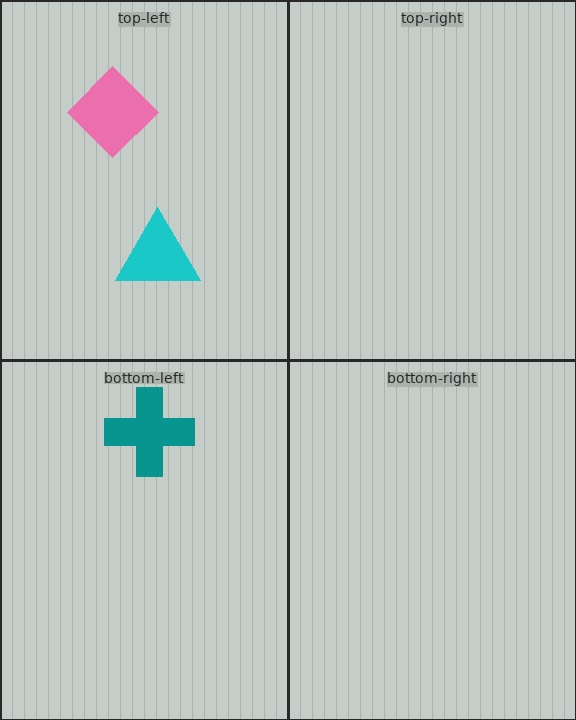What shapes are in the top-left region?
The cyan triangle, the pink diamond.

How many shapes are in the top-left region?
2.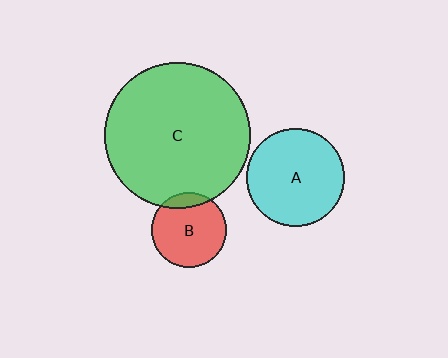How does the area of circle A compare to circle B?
Approximately 1.7 times.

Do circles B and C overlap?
Yes.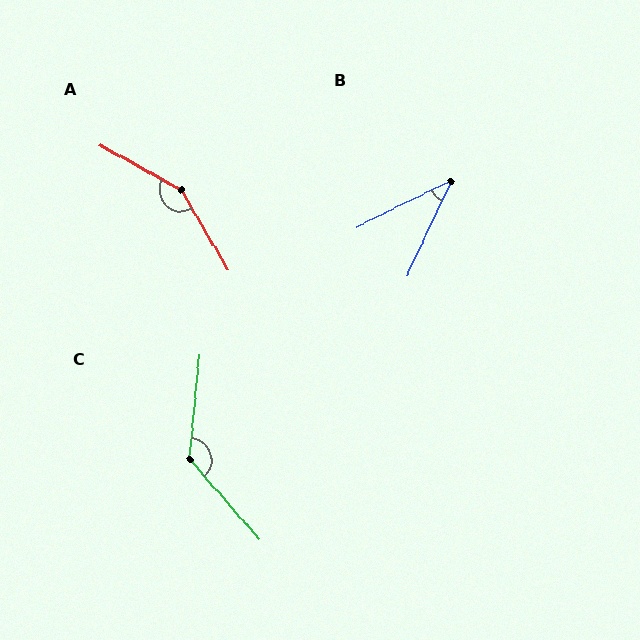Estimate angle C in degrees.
Approximately 134 degrees.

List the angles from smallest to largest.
B (39°), C (134°), A (149°).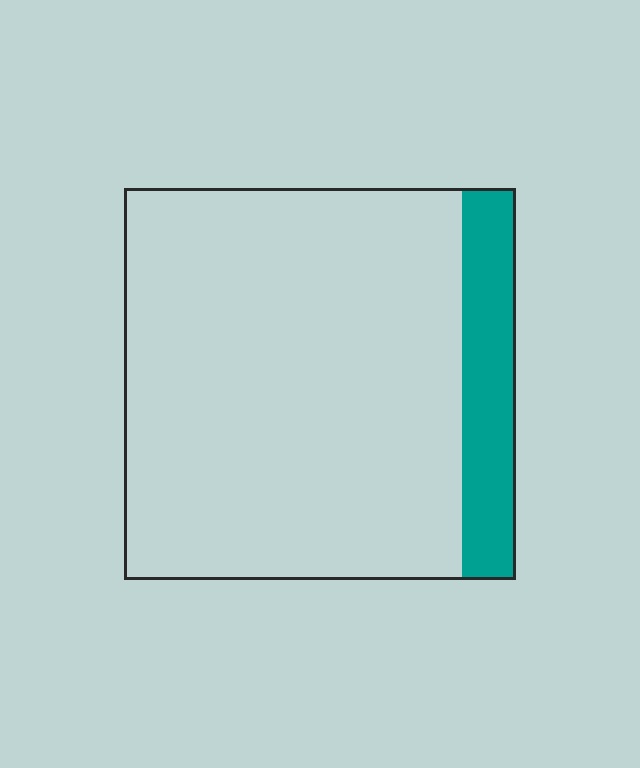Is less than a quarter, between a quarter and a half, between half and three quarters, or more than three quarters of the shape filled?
Less than a quarter.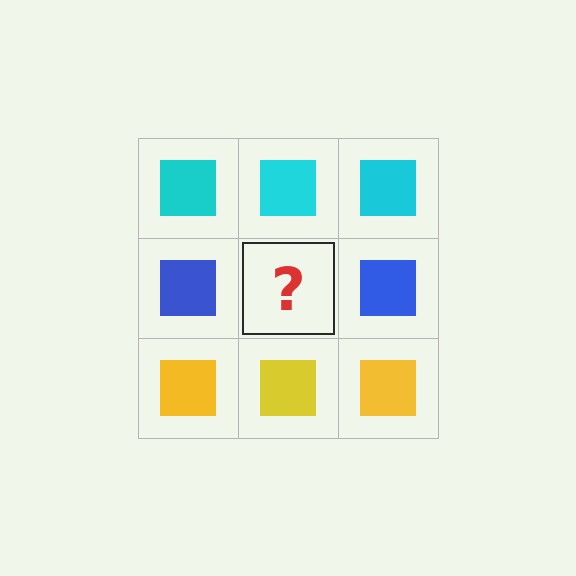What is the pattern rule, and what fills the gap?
The rule is that each row has a consistent color. The gap should be filled with a blue square.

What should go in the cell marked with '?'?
The missing cell should contain a blue square.